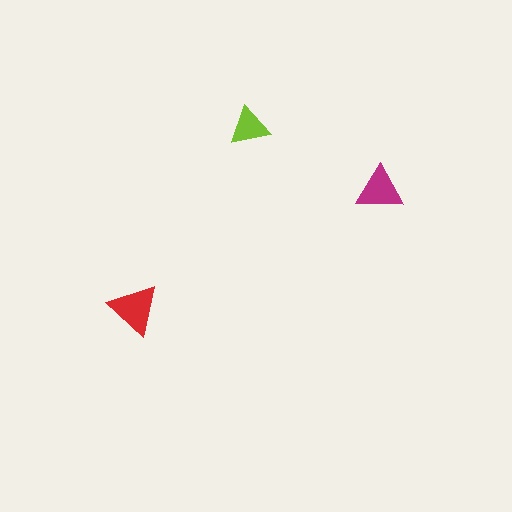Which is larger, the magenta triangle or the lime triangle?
The magenta one.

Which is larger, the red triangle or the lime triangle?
The red one.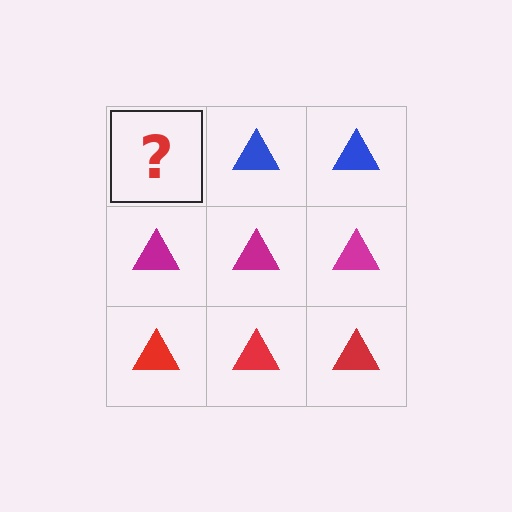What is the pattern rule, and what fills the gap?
The rule is that each row has a consistent color. The gap should be filled with a blue triangle.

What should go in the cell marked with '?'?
The missing cell should contain a blue triangle.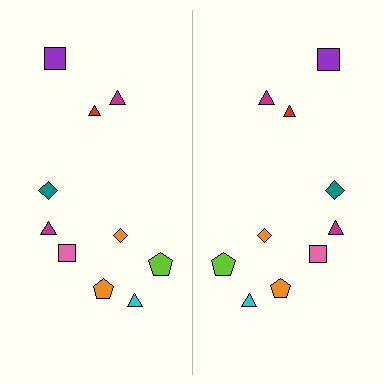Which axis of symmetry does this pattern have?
The pattern has a vertical axis of symmetry running through the center of the image.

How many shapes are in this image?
There are 20 shapes in this image.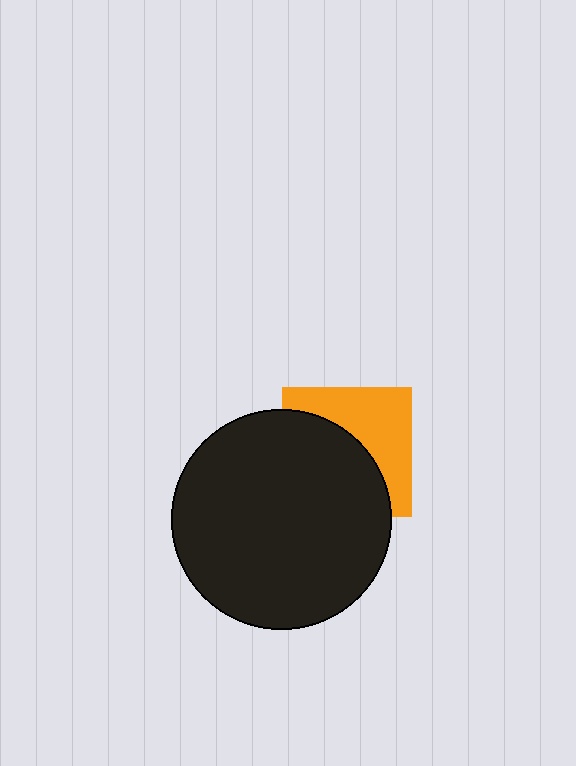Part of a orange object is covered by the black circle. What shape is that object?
It is a square.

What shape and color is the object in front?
The object in front is a black circle.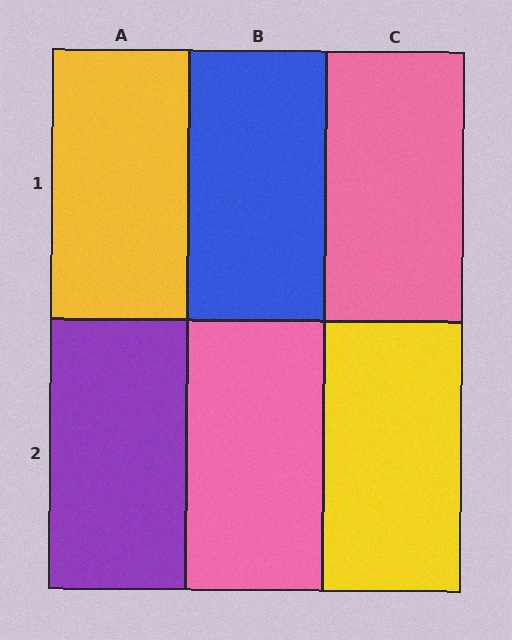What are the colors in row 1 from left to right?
Yellow, blue, pink.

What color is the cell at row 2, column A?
Purple.